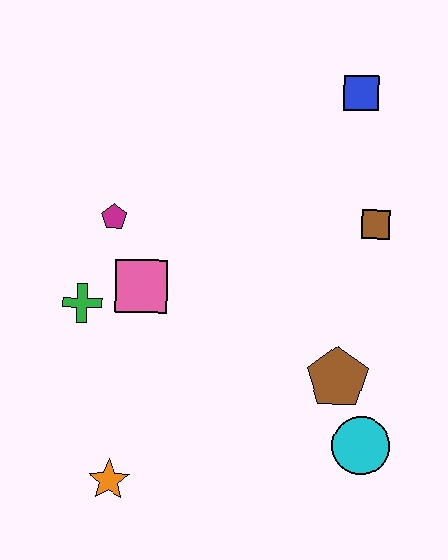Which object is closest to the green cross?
The pink square is closest to the green cross.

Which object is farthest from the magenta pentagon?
The cyan circle is farthest from the magenta pentagon.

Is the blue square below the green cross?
No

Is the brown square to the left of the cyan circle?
No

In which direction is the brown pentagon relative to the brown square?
The brown pentagon is below the brown square.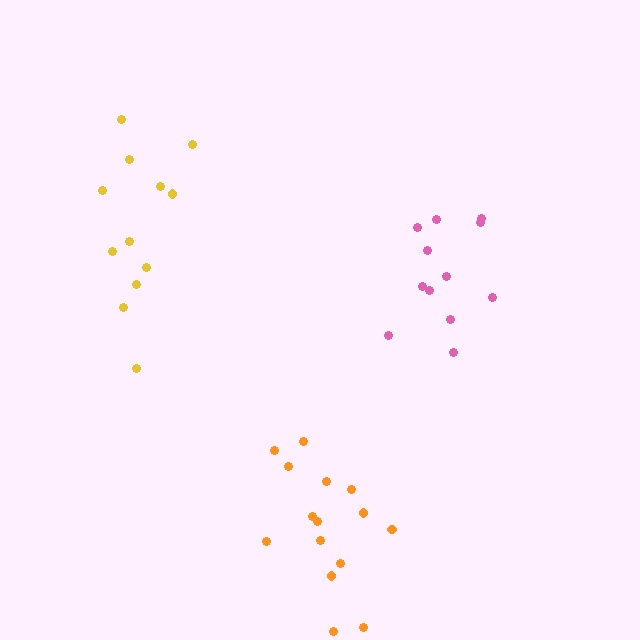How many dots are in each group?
Group 1: 12 dots, Group 2: 12 dots, Group 3: 15 dots (39 total).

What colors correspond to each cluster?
The clusters are colored: pink, yellow, orange.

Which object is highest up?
The yellow cluster is topmost.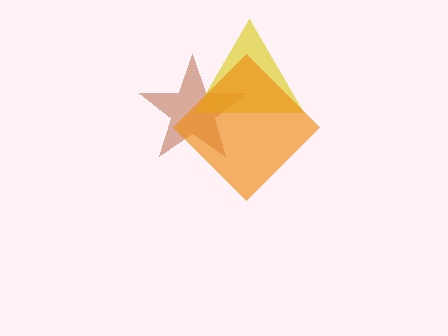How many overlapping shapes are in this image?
There are 3 overlapping shapes in the image.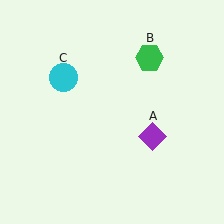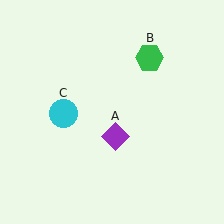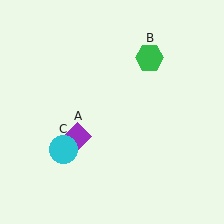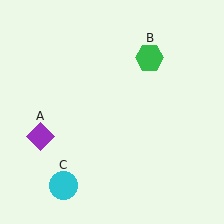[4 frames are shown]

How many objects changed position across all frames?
2 objects changed position: purple diamond (object A), cyan circle (object C).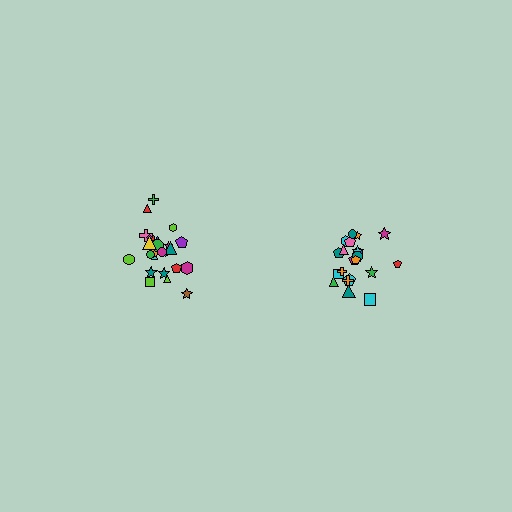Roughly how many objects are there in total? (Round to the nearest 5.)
Roughly 45 objects in total.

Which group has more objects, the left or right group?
The left group.